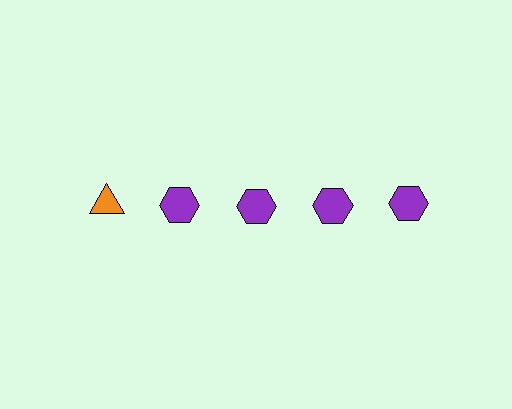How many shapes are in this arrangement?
There are 5 shapes arranged in a grid pattern.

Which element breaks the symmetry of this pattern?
The orange triangle in the top row, leftmost column breaks the symmetry. All other shapes are purple hexagons.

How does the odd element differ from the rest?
It differs in both color (orange instead of purple) and shape (triangle instead of hexagon).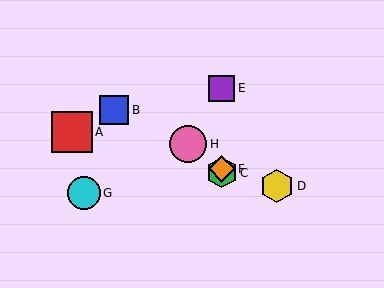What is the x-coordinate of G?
Object G is at x≈84.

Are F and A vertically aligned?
No, F is at x≈222 and A is at x≈72.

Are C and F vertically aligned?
Yes, both are at x≈222.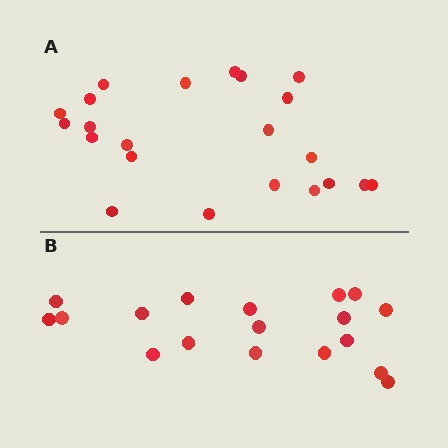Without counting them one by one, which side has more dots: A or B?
Region A (the top region) has more dots.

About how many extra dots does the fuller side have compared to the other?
Region A has about 4 more dots than region B.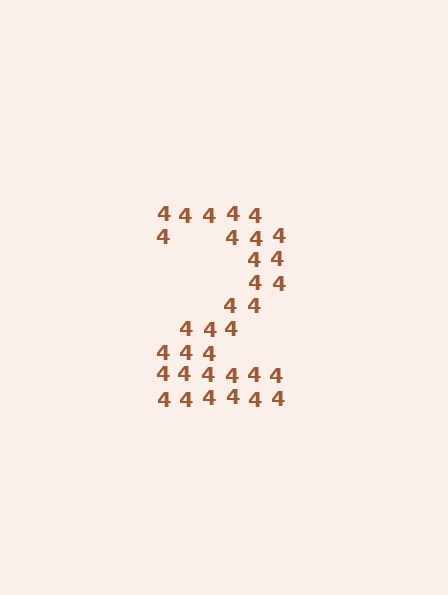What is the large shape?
The large shape is the digit 2.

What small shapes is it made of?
It is made of small digit 4's.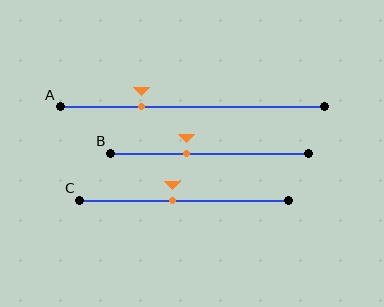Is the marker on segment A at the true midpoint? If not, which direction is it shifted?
No, the marker on segment A is shifted to the left by about 19% of the segment length.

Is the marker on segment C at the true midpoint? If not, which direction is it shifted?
No, the marker on segment C is shifted to the left by about 5% of the segment length.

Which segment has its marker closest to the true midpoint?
Segment C has its marker closest to the true midpoint.